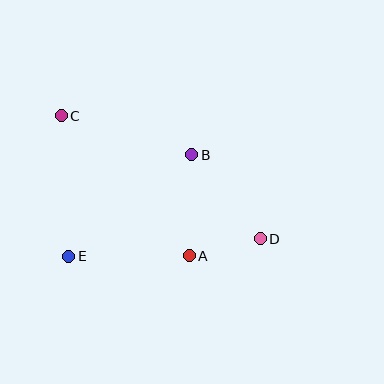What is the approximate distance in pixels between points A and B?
The distance between A and B is approximately 101 pixels.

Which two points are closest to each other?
Points A and D are closest to each other.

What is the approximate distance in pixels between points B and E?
The distance between B and E is approximately 160 pixels.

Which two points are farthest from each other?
Points C and D are farthest from each other.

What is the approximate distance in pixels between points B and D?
The distance between B and D is approximately 109 pixels.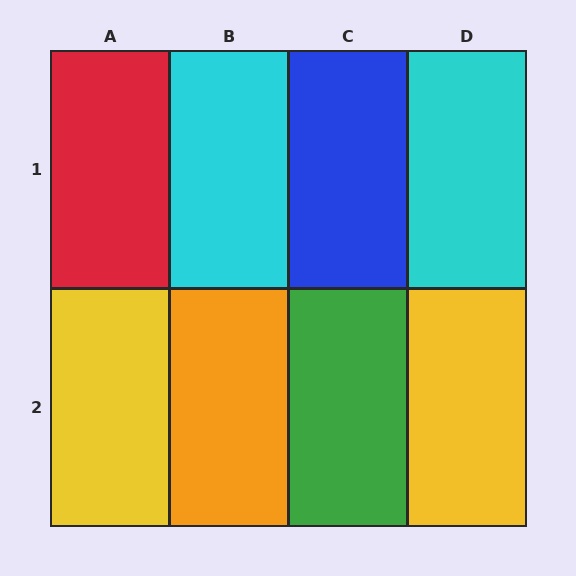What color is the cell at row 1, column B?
Cyan.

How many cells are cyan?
2 cells are cyan.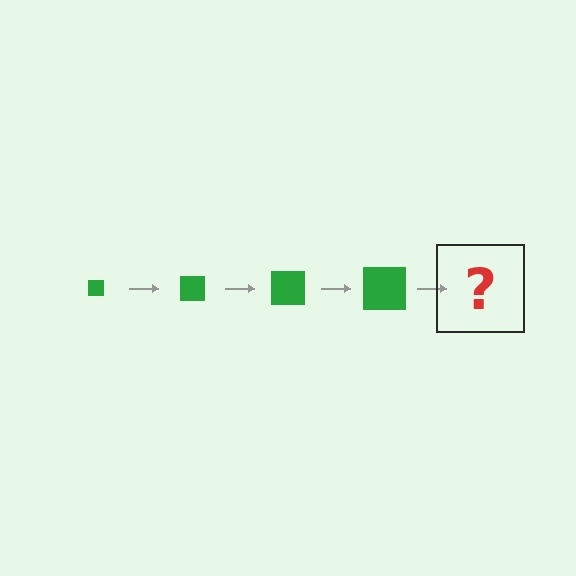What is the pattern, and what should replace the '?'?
The pattern is that the square gets progressively larger each step. The '?' should be a green square, larger than the previous one.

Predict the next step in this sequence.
The next step is a green square, larger than the previous one.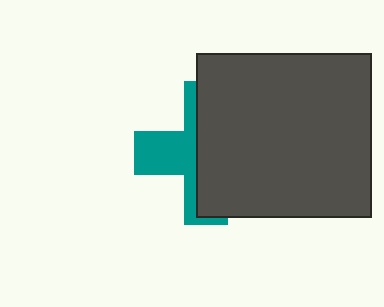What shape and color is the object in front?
The object in front is a dark gray rectangle.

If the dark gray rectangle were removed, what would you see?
You would see the complete teal cross.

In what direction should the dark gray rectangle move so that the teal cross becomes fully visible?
The dark gray rectangle should move right. That is the shortest direction to clear the overlap and leave the teal cross fully visible.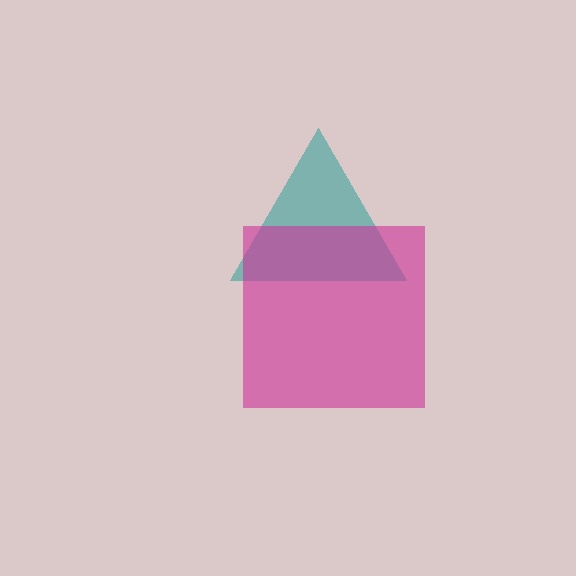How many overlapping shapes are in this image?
There are 2 overlapping shapes in the image.